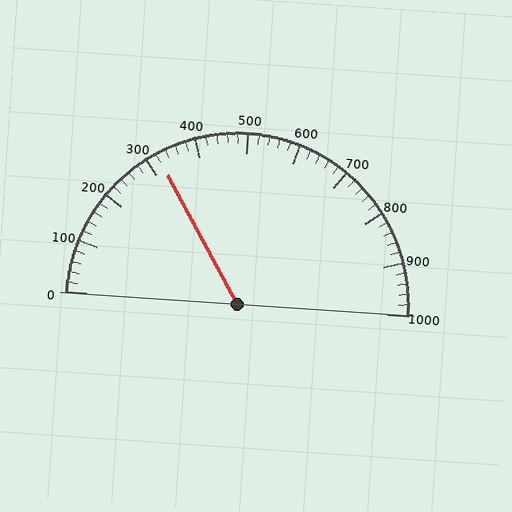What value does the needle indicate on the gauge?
The needle indicates approximately 320.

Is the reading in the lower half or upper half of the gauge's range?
The reading is in the lower half of the range (0 to 1000).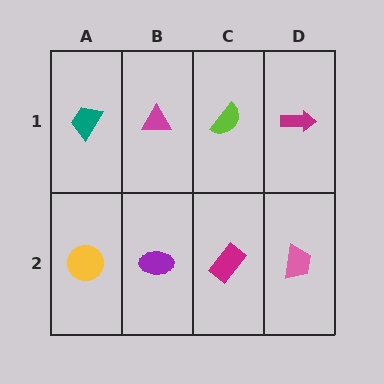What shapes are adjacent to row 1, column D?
A pink trapezoid (row 2, column D), a lime semicircle (row 1, column C).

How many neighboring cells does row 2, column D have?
2.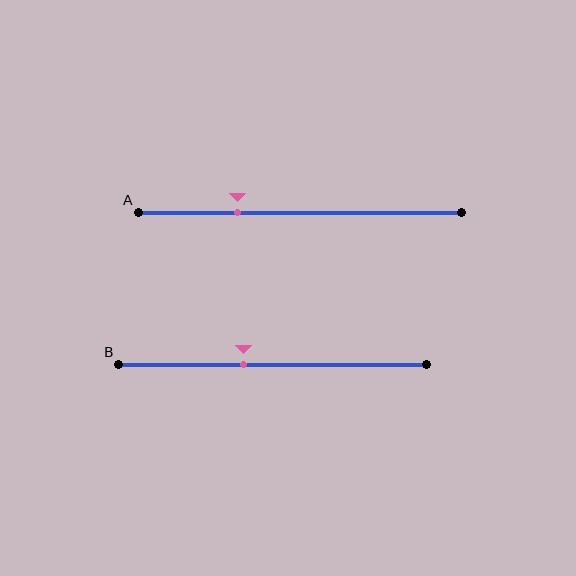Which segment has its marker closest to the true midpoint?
Segment B has its marker closest to the true midpoint.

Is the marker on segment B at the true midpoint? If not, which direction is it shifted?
No, the marker on segment B is shifted to the left by about 10% of the segment length.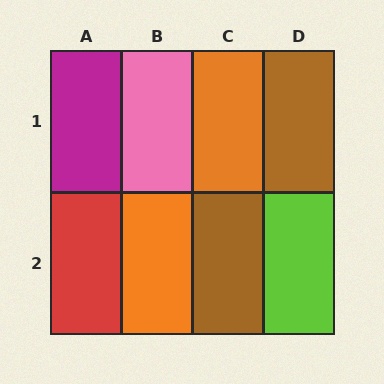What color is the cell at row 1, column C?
Orange.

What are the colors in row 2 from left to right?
Red, orange, brown, lime.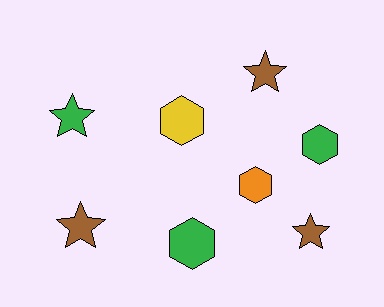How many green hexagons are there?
There are 2 green hexagons.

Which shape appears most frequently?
Hexagon, with 4 objects.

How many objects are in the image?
There are 8 objects.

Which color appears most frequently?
Green, with 3 objects.